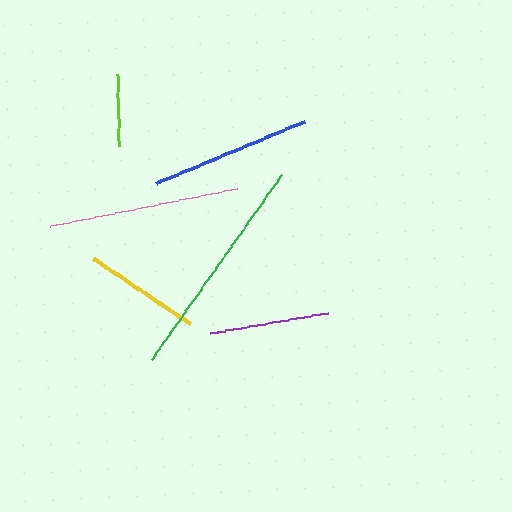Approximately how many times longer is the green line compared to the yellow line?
The green line is approximately 1.9 times the length of the yellow line.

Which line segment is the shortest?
The lime line is the shortest at approximately 72 pixels.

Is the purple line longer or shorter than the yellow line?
The purple line is longer than the yellow line.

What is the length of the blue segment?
The blue segment is approximately 161 pixels long.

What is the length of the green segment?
The green segment is approximately 227 pixels long.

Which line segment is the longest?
The green line is the longest at approximately 227 pixels.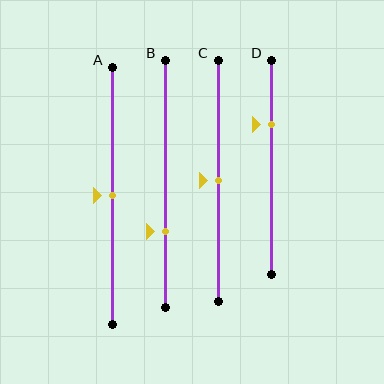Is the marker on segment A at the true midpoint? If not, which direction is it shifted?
Yes, the marker on segment A is at the true midpoint.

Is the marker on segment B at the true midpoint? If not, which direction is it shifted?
No, the marker on segment B is shifted downward by about 19% of the segment length.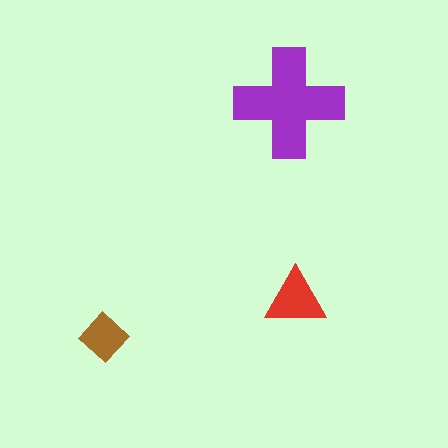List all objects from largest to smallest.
The purple cross, the red triangle, the brown diamond.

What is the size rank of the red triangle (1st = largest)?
2nd.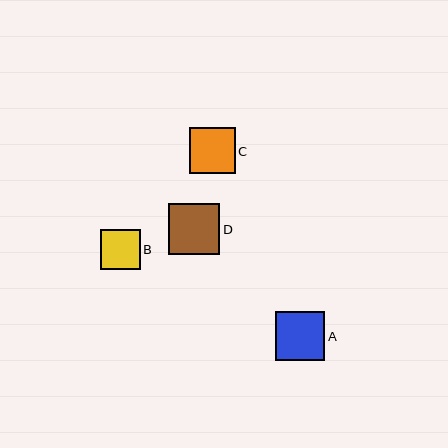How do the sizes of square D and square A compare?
Square D and square A are approximately the same size.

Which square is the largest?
Square D is the largest with a size of approximately 51 pixels.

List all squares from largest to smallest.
From largest to smallest: D, A, C, B.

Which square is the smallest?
Square B is the smallest with a size of approximately 40 pixels.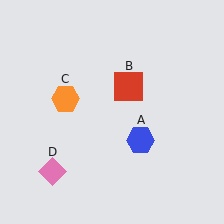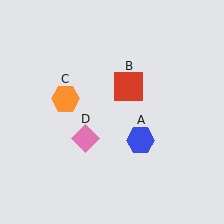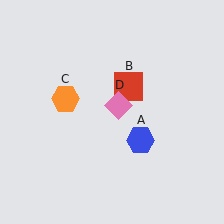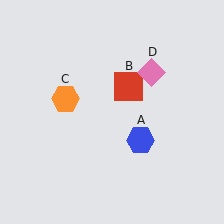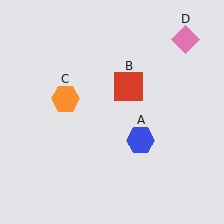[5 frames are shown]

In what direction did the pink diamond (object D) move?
The pink diamond (object D) moved up and to the right.